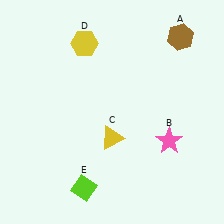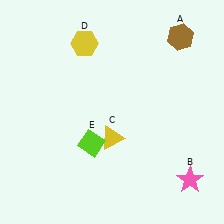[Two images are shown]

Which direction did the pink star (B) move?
The pink star (B) moved down.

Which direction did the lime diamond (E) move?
The lime diamond (E) moved up.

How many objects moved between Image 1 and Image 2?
2 objects moved between the two images.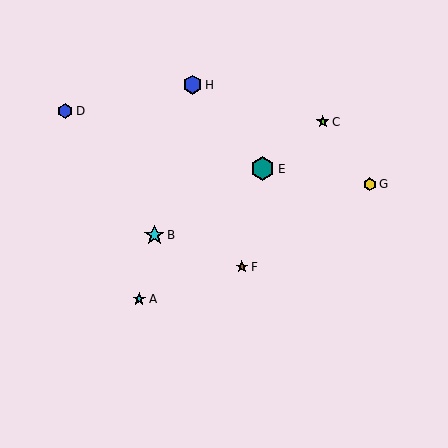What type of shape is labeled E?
Shape E is a teal hexagon.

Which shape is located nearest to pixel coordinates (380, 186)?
The yellow hexagon (labeled G) at (370, 184) is nearest to that location.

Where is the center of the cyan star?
The center of the cyan star is at (139, 299).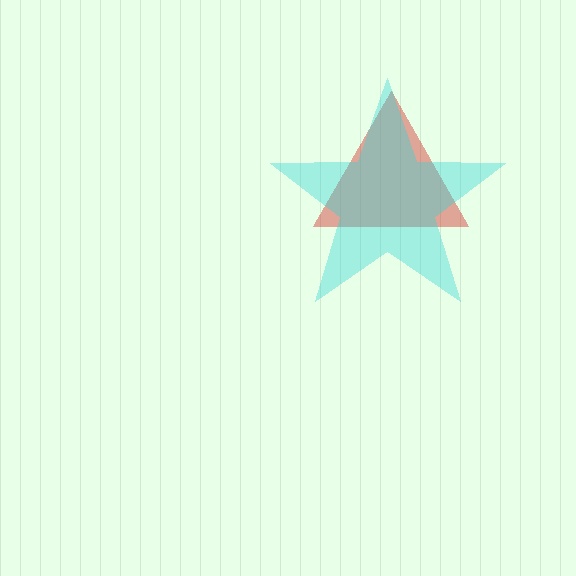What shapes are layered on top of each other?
The layered shapes are: a red triangle, a cyan star.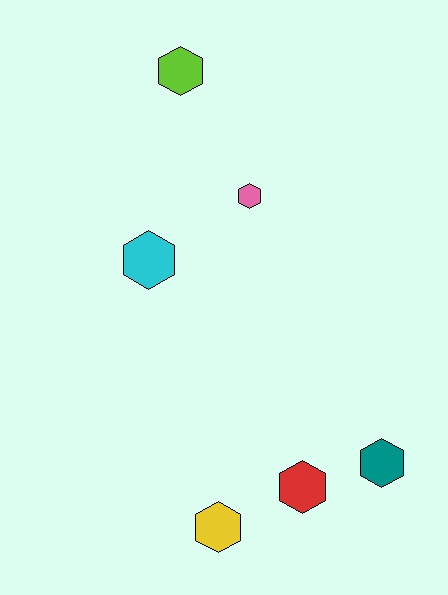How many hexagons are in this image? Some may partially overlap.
There are 6 hexagons.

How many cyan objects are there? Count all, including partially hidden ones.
There is 1 cyan object.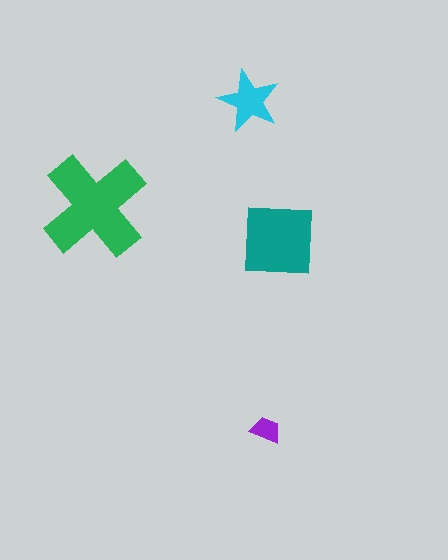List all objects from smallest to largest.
The purple trapezoid, the cyan star, the teal square, the green cross.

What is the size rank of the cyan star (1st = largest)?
3rd.